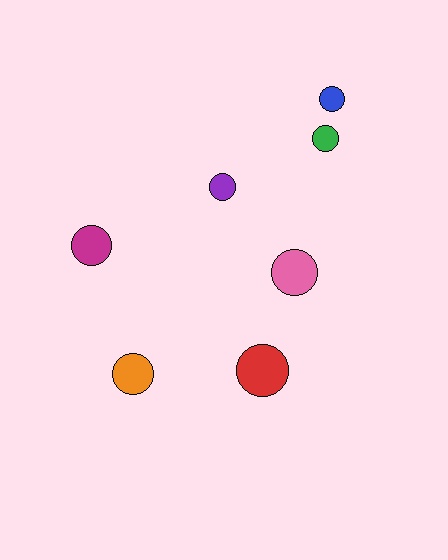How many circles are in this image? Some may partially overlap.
There are 7 circles.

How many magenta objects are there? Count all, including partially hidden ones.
There is 1 magenta object.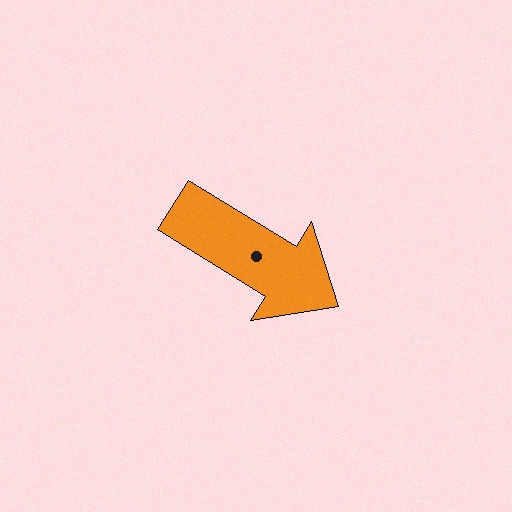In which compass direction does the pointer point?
Southeast.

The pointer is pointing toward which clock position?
Roughly 4 o'clock.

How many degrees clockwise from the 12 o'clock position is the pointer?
Approximately 122 degrees.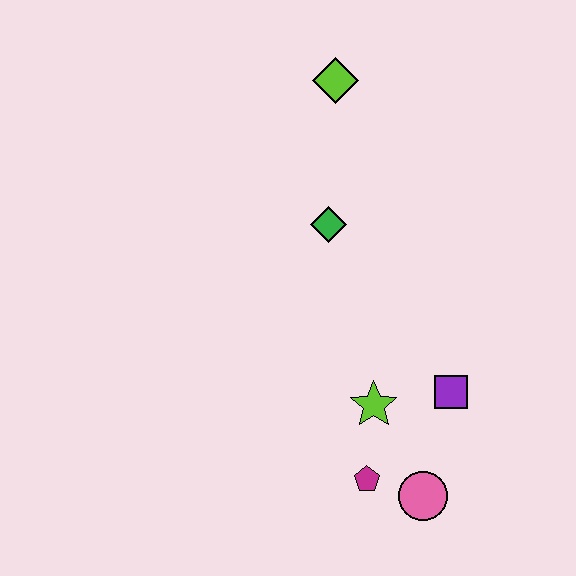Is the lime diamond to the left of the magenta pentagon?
Yes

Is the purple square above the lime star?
Yes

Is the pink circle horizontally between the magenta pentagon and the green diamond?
No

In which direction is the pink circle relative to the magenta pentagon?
The pink circle is to the right of the magenta pentagon.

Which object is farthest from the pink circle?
The lime diamond is farthest from the pink circle.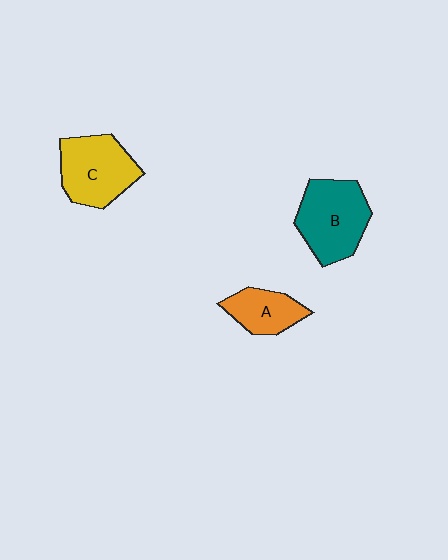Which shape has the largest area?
Shape B (teal).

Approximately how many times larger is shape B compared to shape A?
Approximately 1.7 times.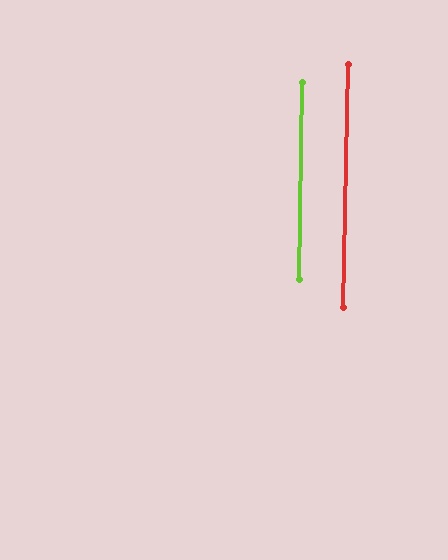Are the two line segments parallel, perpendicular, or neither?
Parallel — their directions differ by only 0.3°.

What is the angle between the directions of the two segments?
Approximately 0 degrees.